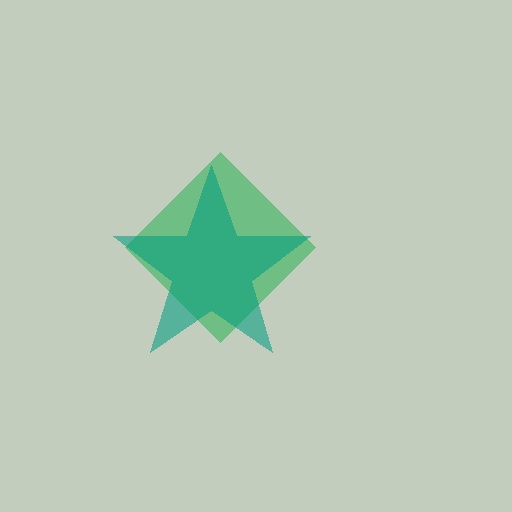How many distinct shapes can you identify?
There are 2 distinct shapes: a green diamond, a teal star.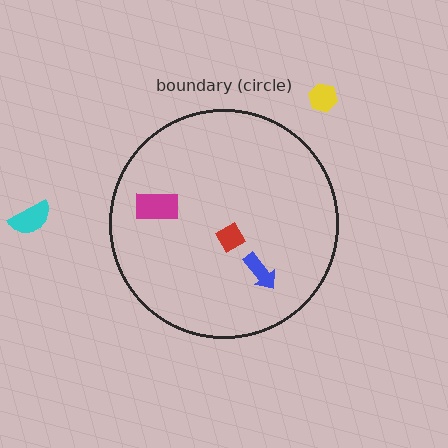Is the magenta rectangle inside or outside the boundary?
Inside.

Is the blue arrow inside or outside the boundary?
Inside.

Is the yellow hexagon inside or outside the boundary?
Outside.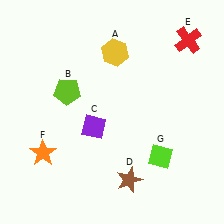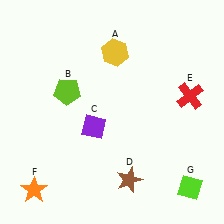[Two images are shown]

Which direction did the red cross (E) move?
The red cross (E) moved down.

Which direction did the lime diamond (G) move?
The lime diamond (G) moved down.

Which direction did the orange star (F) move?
The orange star (F) moved down.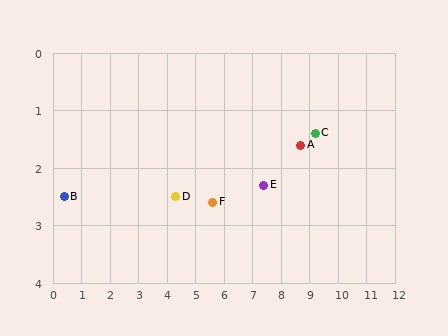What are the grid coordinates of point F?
Point F is at approximately (5.6, 2.6).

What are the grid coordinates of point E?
Point E is at approximately (7.4, 2.3).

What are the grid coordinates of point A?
Point A is at approximately (8.7, 1.6).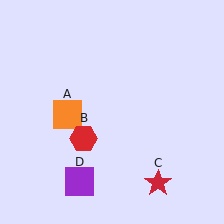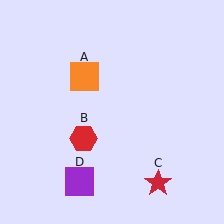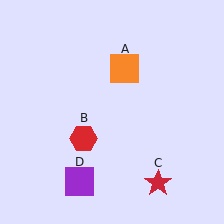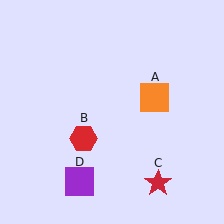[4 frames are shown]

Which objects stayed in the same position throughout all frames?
Red hexagon (object B) and red star (object C) and purple square (object D) remained stationary.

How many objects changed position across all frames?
1 object changed position: orange square (object A).